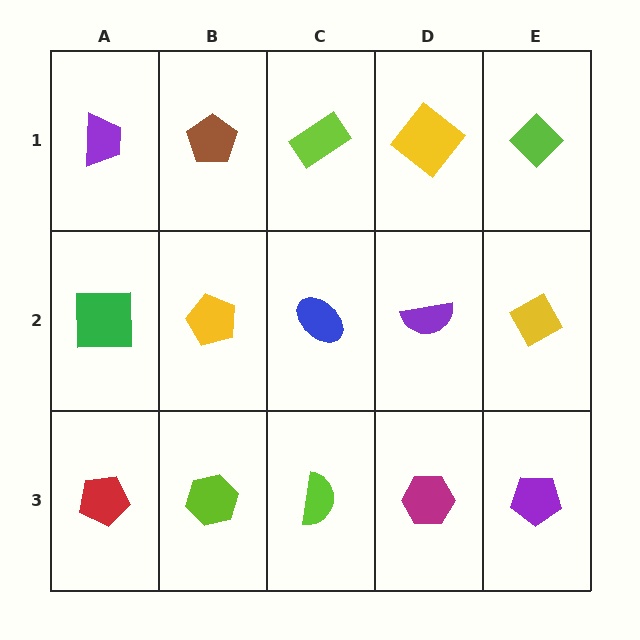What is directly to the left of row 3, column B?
A red pentagon.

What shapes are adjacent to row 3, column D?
A purple semicircle (row 2, column D), a lime semicircle (row 3, column C), a purple pentagon (row 3, column E).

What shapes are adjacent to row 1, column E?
A yellow diamond (row 2, column E), a yellow diamond (row 1, column D).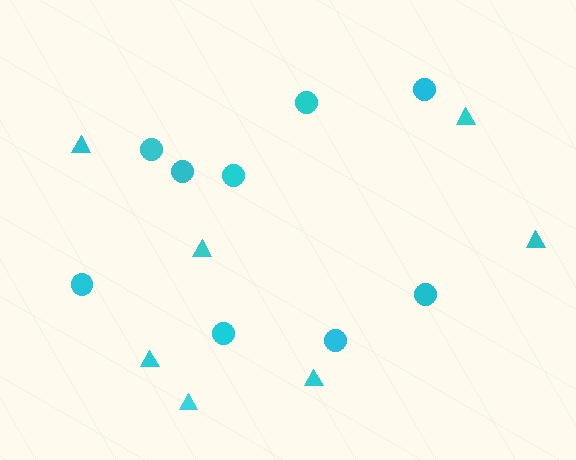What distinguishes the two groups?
There are 2 groups: one group of triangles (7) and one group of circles (9).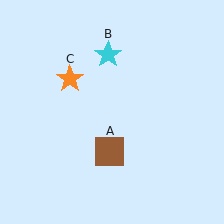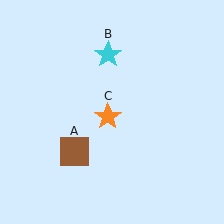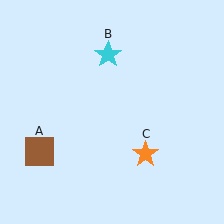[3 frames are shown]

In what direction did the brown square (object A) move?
The brown square (object A) moved left.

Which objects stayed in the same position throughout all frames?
Cyan star (object B) remained stationary.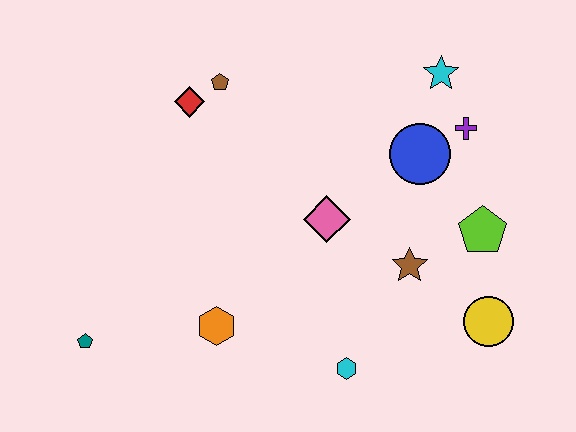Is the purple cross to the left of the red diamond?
No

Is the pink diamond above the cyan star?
No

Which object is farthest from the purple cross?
The teal pentagon is farthest from the purple cross.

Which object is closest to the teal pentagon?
The orange hexagon is closest to the teal pentagon.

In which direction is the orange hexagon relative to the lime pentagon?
The orange hexagon is to the left of the lime pentagon.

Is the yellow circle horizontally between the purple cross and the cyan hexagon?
No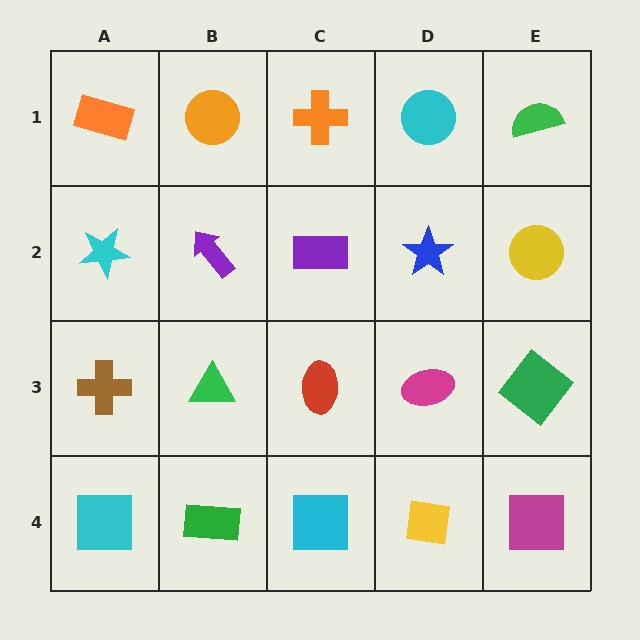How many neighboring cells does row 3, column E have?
3.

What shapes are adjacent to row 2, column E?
A green semicircle (row 1, column E), a green diamond (row 3, column E), a blue star (row 2, column D).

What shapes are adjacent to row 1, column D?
A blue star (row 2, column D), an orange cross (row 1, column C), a green semicircle (row 1, column E).